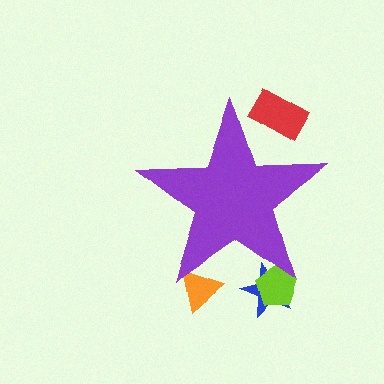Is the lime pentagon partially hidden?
Yes, the lime pentagon is partially hidden behind the purple star.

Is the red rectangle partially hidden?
Yes, the red rectangle is partially hidden behind the purple star.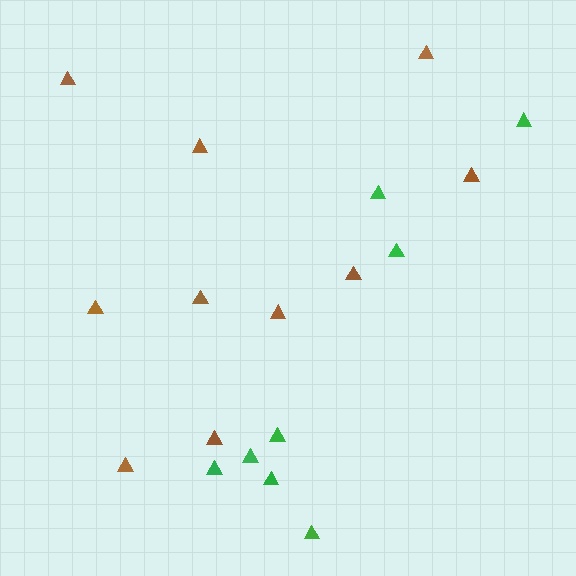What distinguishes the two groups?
There are 2 groups: one group of brown triangles (10) and one group of green triangles (8).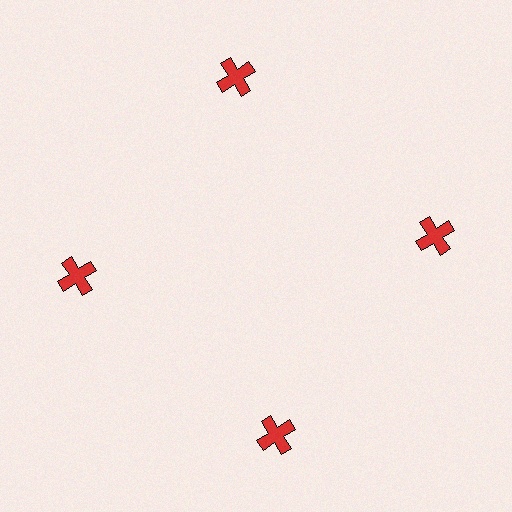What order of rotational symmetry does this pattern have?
This pattern has 4-fold rotational symmetry.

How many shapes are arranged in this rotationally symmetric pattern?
There are 4 shapes, arranged in 4 groups of 1.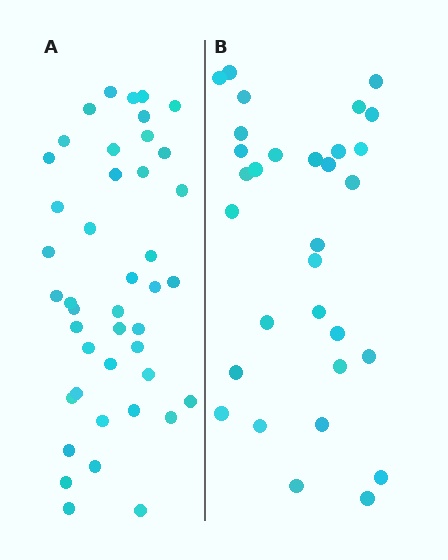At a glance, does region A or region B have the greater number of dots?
Region A (the left region) has more dots.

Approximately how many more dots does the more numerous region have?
Region A has roughly 12 or so more dots than region B.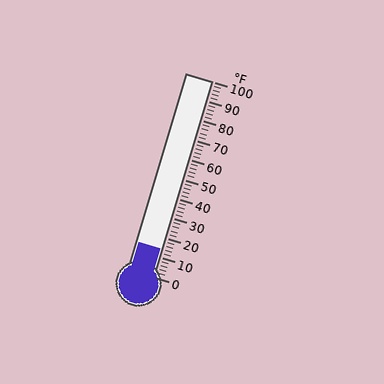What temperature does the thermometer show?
The thermometer shows approximately 14°F.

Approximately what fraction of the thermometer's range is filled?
The thermometer is filled to approximately 15% of its range.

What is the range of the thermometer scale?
The thermometer scale ranges from 0°F to 100°F.